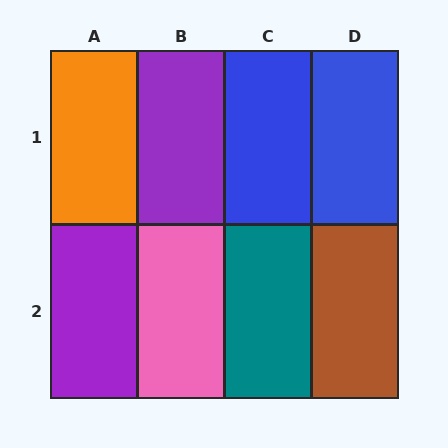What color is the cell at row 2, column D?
Brown.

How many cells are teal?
1 cell is teal.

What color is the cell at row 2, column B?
Pink.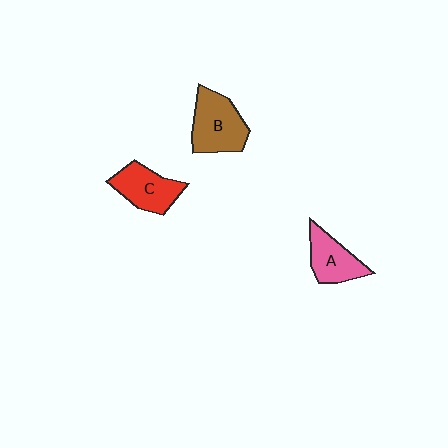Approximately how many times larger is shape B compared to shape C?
Approximately 1.2 times.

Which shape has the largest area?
Shape B (brown).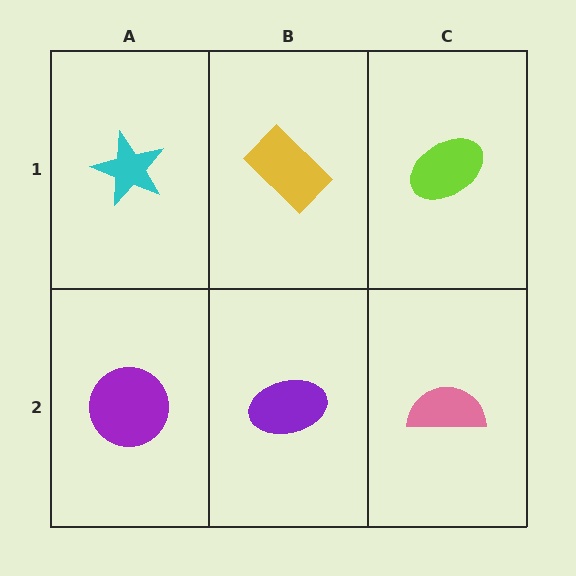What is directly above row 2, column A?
A cyan star.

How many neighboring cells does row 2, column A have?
2.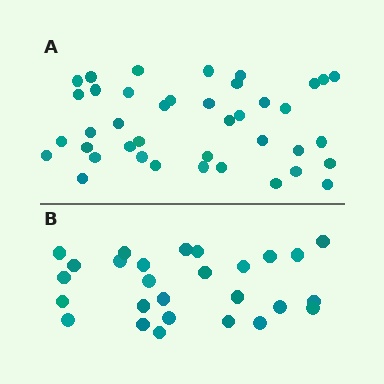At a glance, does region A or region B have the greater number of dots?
Region A (the top region) has more dots.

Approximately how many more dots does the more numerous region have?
Region A has approximately 15 more dots than region B.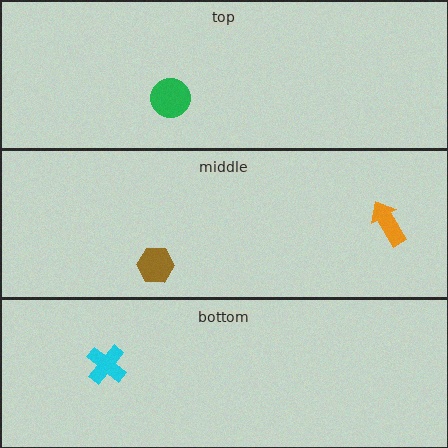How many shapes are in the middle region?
2.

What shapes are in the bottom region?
The cyan cross.